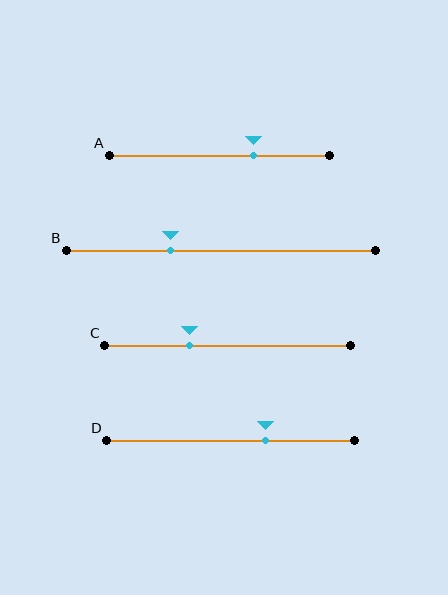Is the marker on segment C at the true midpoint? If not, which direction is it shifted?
No, the marker on segment C is shifted to the left by about 16% of the segment length.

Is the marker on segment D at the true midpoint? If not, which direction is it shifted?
No, the marker on segment D is shifted to the right by about 14% of the segment length.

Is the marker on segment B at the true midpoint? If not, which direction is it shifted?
No, the marker on segment B is shifted to the left by about 16% of the segment length.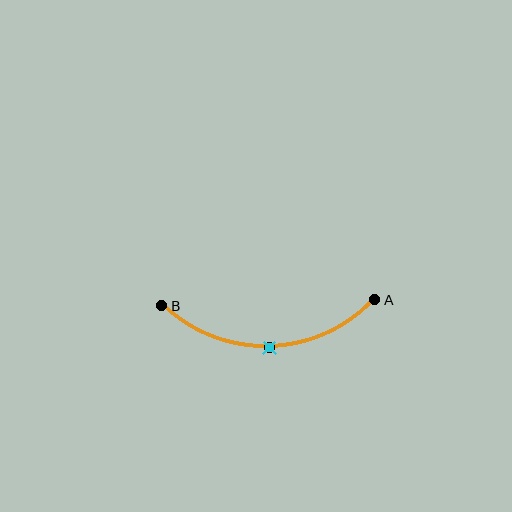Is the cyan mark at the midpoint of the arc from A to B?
Yes. The cyan mark lies on the arc at equal arc-length from both A and B — it is the arc midpoint.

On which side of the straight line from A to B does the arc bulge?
The arc bulges below the straight line connecting A and B.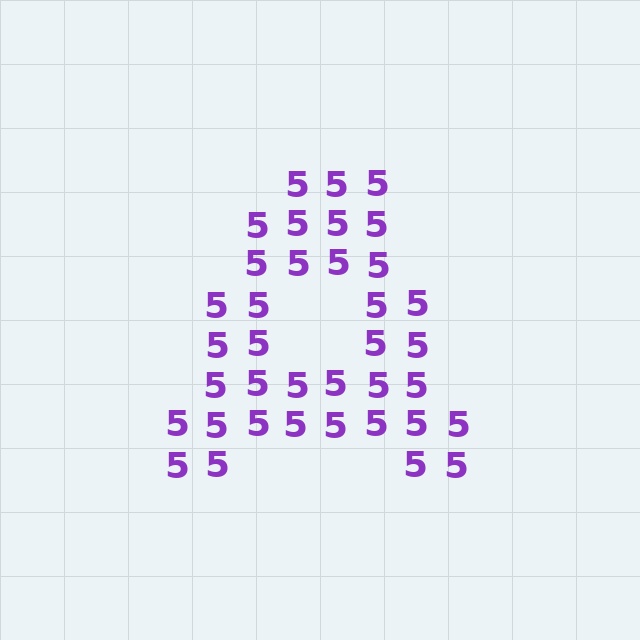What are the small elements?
The small elements are digit 5's.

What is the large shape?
The large shape is the letter A.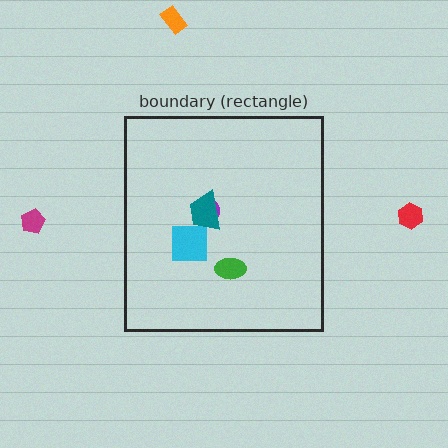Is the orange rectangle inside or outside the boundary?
Outside.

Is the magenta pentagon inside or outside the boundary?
Outside.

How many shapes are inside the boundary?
4 inside, 3 outside.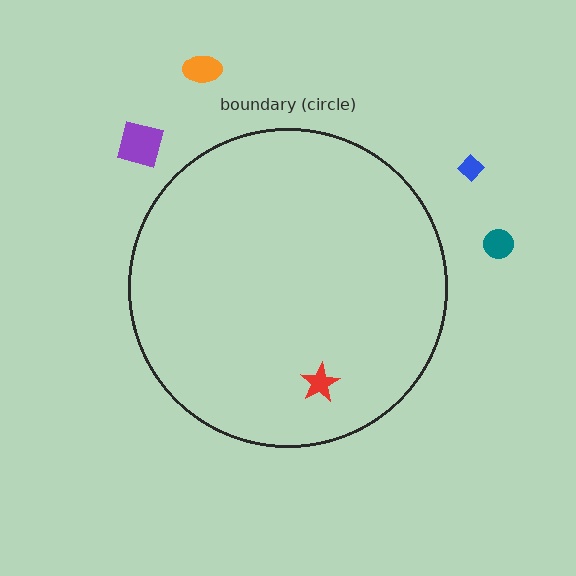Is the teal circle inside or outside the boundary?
Outside.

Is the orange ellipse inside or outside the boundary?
Outside.